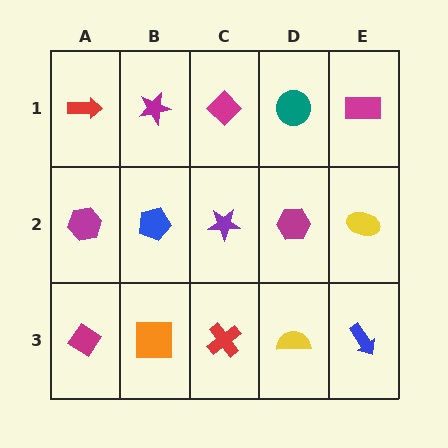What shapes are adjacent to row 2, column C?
A magenta diamond (row 1, column C), a red cross (row 3, column C), a blue pentagon (row 2, column B), a magenta hexagon (row 2, column D).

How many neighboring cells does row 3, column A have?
2.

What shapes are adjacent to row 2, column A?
A red arrow (row 1, column A), a magenta diamond (row 3, column A), a blue pentagon (row 2, column B).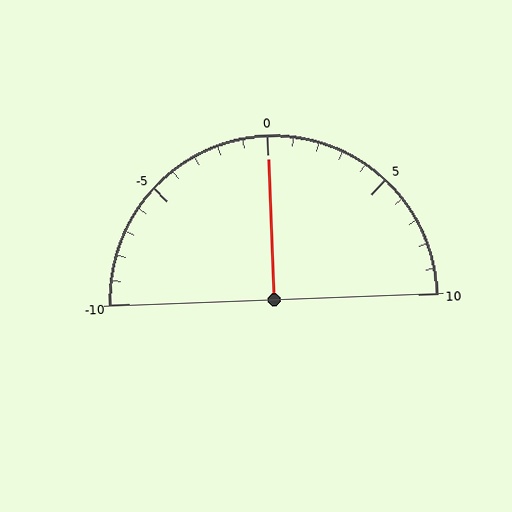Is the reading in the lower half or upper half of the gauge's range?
The reading is in the upper half of the range (-10 to 10).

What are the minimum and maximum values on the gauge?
The gauge ranges from -10 to 10.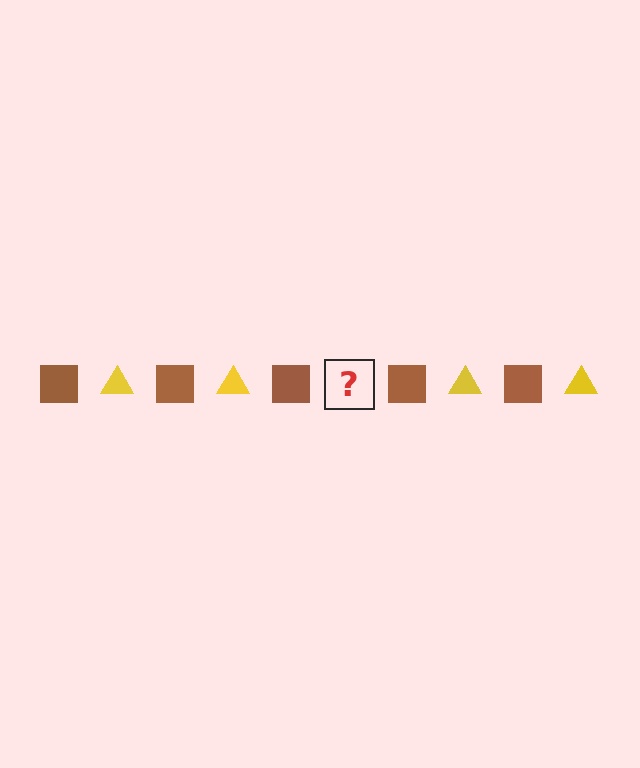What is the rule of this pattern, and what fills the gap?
The rule is that the pattern alternates between brown square and yellow triangle. The gap should be filled with a yellow triangle.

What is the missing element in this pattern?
The missing element is a yellow triangle.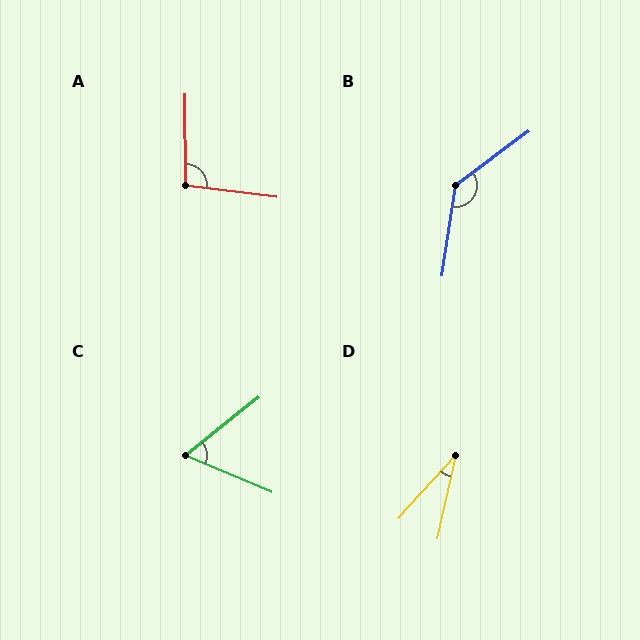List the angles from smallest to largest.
D (30°), C (62°), A (97°), B (135°).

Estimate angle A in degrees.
Approximately 97 degrees.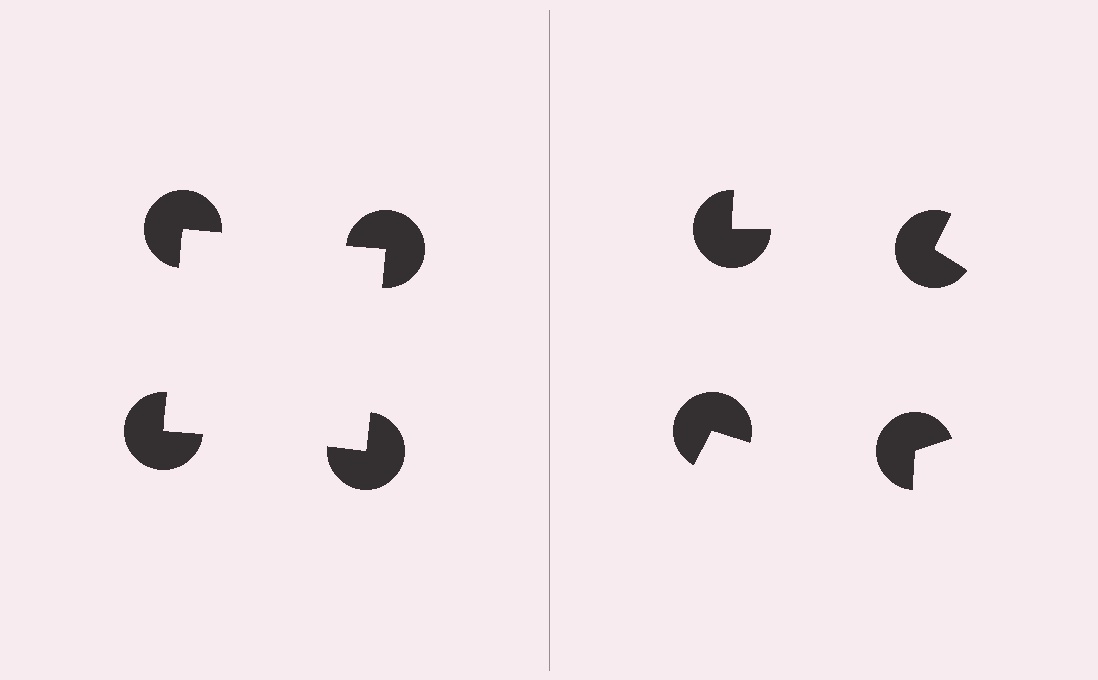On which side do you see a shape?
An illusory square appears on the left side. On the right side the wedge cuts are rotated, so no coherent shape forms.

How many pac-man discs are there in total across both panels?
8 — 4 on each side.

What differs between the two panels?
The pac-man discs are positioned identically on both sides; only the wedge orientations differ. On the left they align to a square; on the right they are misaligned.